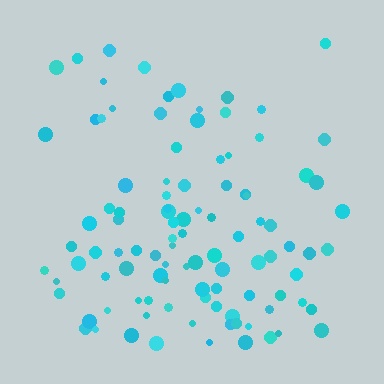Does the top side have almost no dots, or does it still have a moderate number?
Still a moderate number, just noticeably fewer than the bottom.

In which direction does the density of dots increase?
From top to bottom, with the bottom side densest.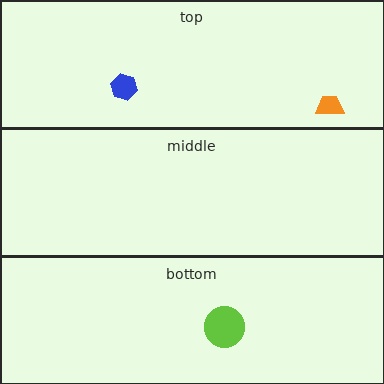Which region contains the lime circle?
The bottom region.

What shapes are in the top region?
The orange trapezoid, the blue hexagon.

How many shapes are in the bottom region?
1.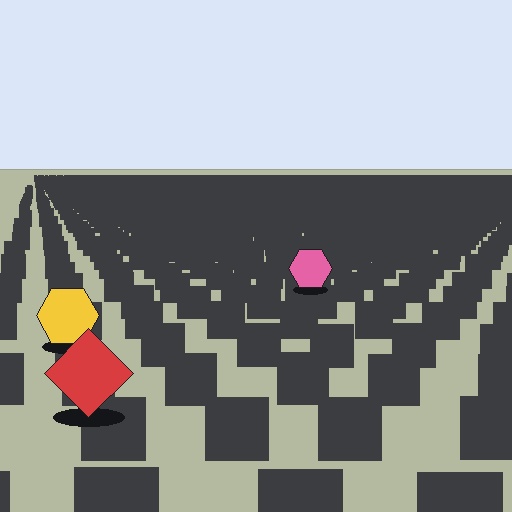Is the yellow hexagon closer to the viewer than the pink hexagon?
Yes. The yellow hexagon is closer — you can tell from the texture gradient: the ground texture is coarser near it.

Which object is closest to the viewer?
The red diamond is closest. The texture marks near it are larger and more spread out.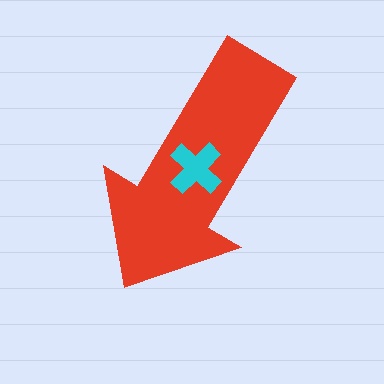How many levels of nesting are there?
2.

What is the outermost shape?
The red arrow.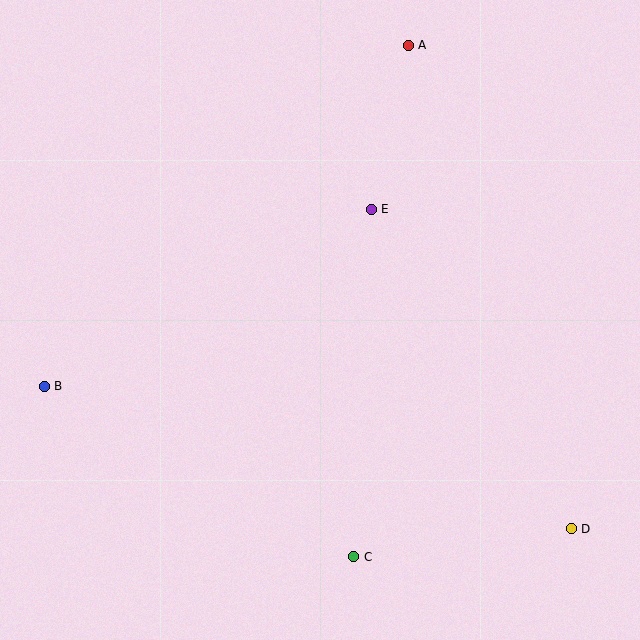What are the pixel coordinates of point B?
Point B is at (44, 386).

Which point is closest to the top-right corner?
Point A is closest to the top-right corner.